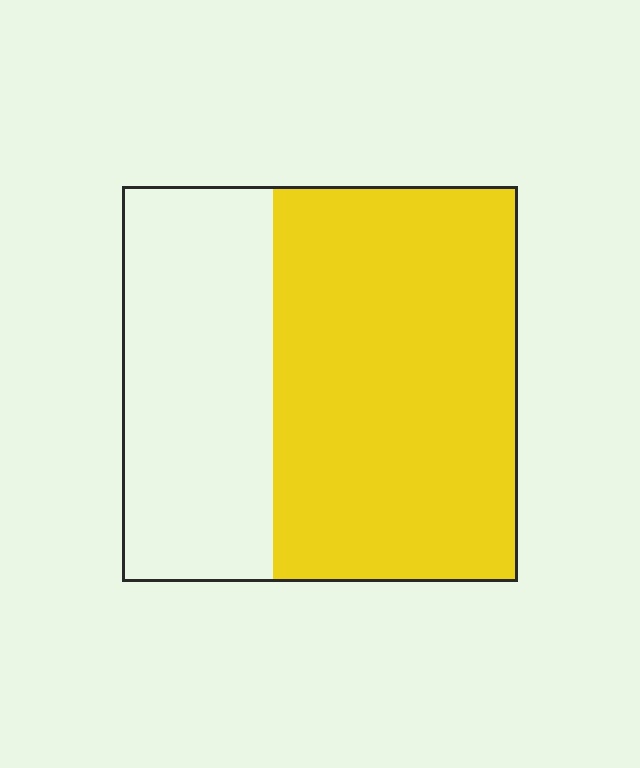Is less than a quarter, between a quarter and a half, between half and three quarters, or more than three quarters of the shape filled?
Between half and three quarters.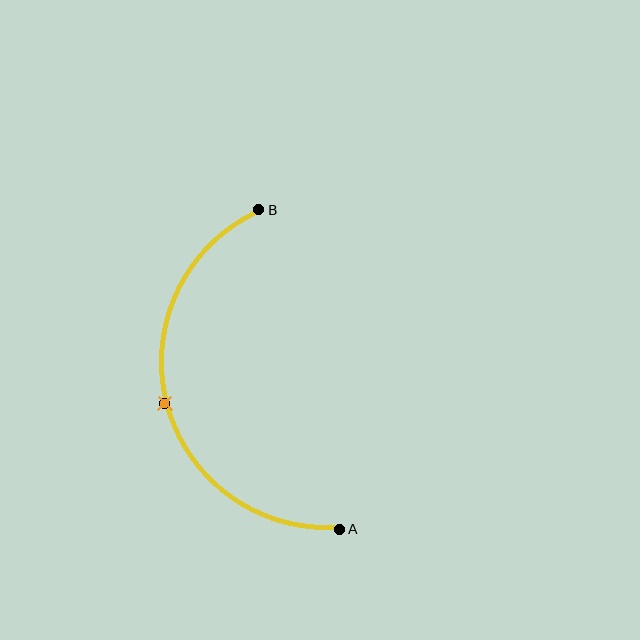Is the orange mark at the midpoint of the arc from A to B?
Yes. The orange mark lies on the arc at equal arc-length from both A and B — it is the arc midpoint.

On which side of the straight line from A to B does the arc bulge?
The arc bulges to the left of the straight line connecting A and B.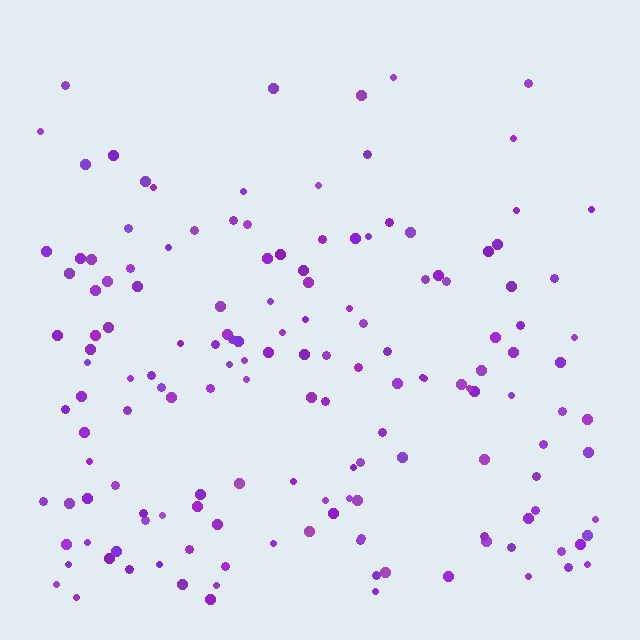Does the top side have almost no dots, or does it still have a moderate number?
Still a moderate number, just noticeably fewer than the bottom.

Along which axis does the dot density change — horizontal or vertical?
Vertical.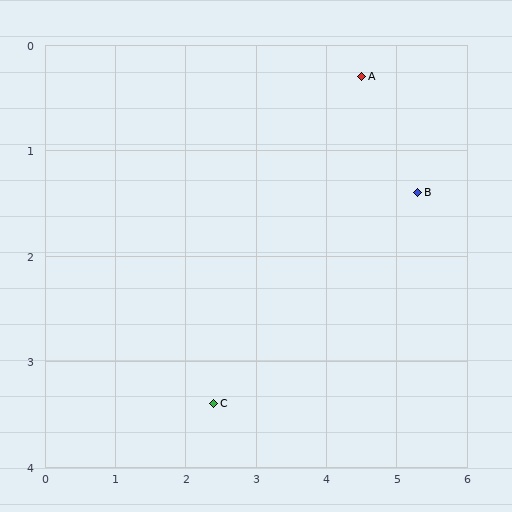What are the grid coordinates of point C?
Point C is at approximately (2.4, 3.4).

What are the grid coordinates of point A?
Point A is at approximately (4.5, 0.3).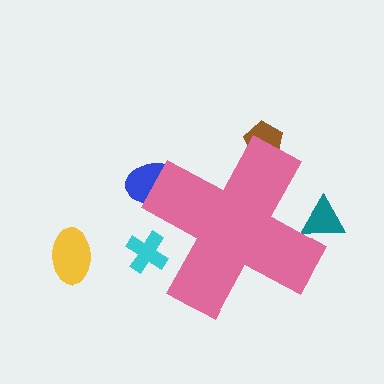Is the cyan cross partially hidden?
Yes, the cyan cross is partially hidden behind the pink cross.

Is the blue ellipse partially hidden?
Yes, the blue ellipse is partially hidden behind the pink cross.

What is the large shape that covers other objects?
A pink cross.